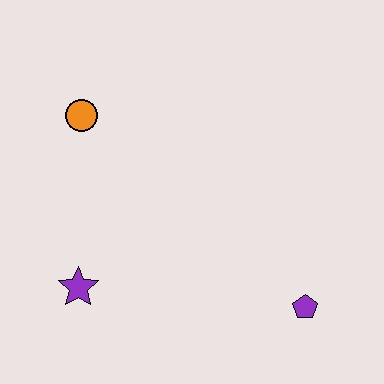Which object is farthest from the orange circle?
The purple pentagon is farthest from the orange circle.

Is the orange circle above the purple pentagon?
Yes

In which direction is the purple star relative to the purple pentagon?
The purple star is to the left of the purple pentagon.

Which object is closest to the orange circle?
The purple star is closest to the orange circle.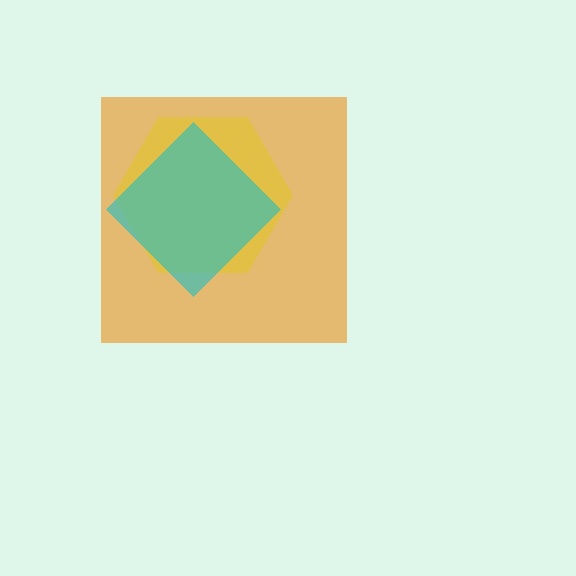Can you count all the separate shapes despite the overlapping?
Yes, there are 3 separate shapes.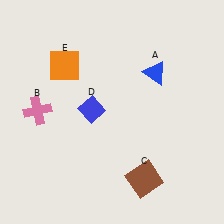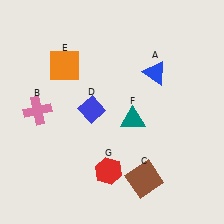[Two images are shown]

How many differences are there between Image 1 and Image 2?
There are 2 differences between the two images.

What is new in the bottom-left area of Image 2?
A red hexagon (G) was added in the bottom-left area of Image 2.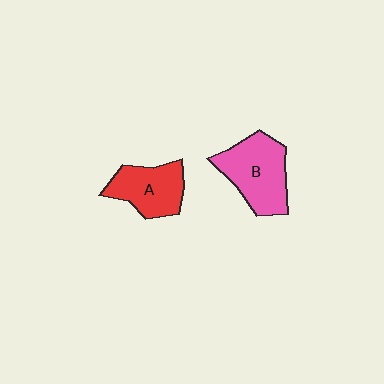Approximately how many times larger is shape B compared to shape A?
Approximately 1.3 times.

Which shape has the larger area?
Shape B (pink).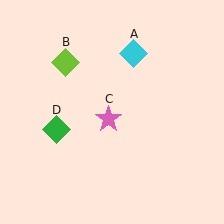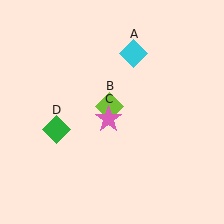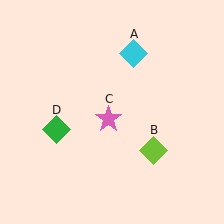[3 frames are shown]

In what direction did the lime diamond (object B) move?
The lime diamond (object B) moved down and to the right.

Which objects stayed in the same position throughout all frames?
Cyan diamond (object A) and pink star (object C) and green diamond (object D) remained stationary.